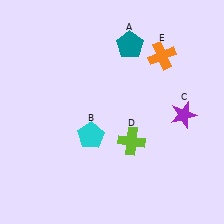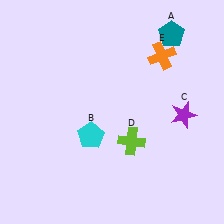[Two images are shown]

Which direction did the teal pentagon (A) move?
The teal pentagon (A) moved right.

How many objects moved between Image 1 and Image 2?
1 object moved between the two images.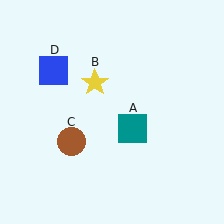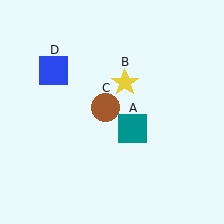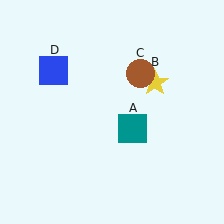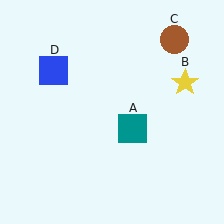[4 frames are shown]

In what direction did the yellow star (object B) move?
The yellow star (object B) moved right.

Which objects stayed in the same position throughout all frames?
Teal square (object A) and blue square (object D) remained stationary.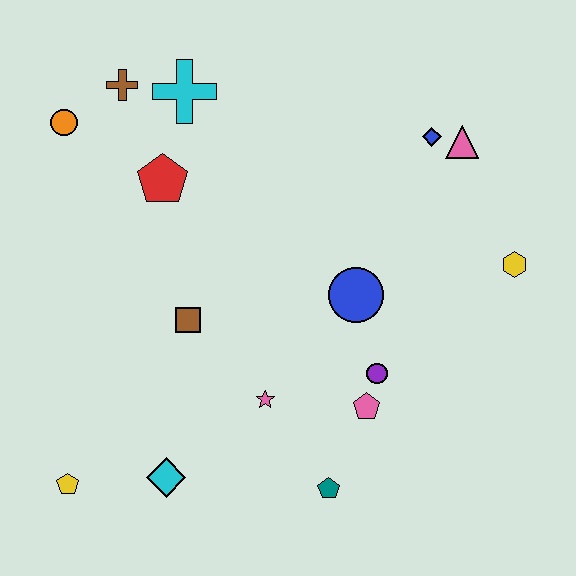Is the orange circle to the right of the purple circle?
No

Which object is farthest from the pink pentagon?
The orange circle is farthest from the pink pentagon.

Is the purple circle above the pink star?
Yes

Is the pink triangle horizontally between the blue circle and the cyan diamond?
No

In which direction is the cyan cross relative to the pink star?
The cyan cross is above the pink star.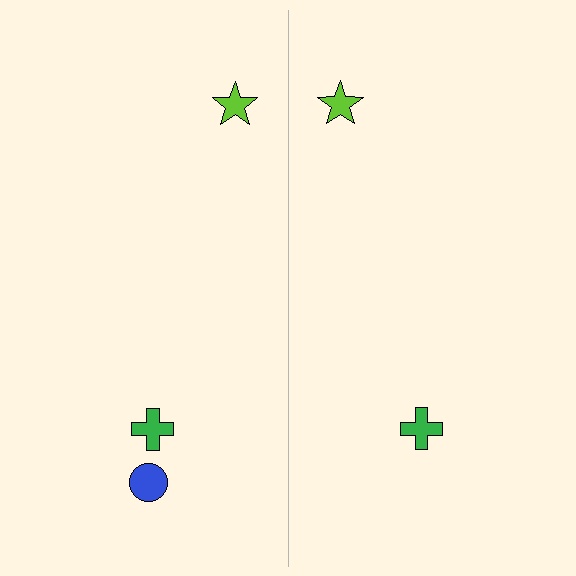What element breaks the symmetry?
A blue circle is missing from the right side.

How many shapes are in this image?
There are 5 shapes in this image.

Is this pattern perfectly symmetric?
No, the pattern is not perfectly symmetric. A blue circle is missing from the right side.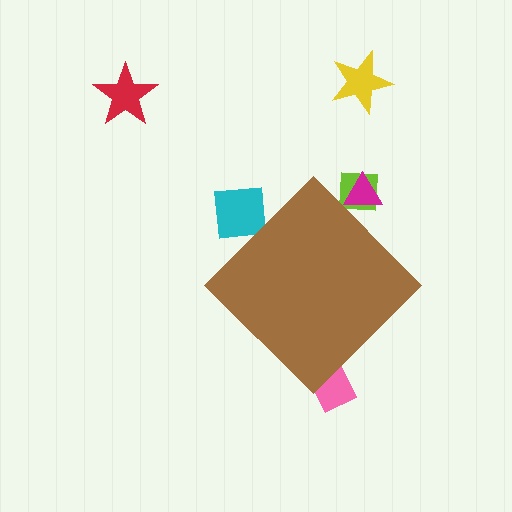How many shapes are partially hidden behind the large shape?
4 shapes are partially hidden.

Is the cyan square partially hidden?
Yes, the cyan square is partially hidden behind the brown diamond.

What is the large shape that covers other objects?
A brown diamond.